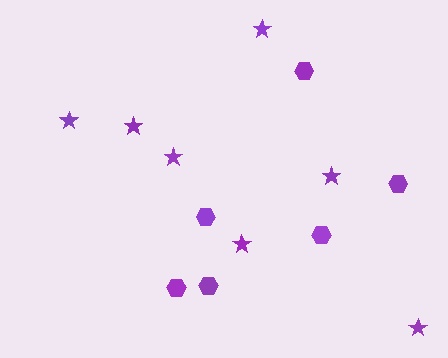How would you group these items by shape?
There are 2 groups: one group of stars (7) and one group of hexagons (6).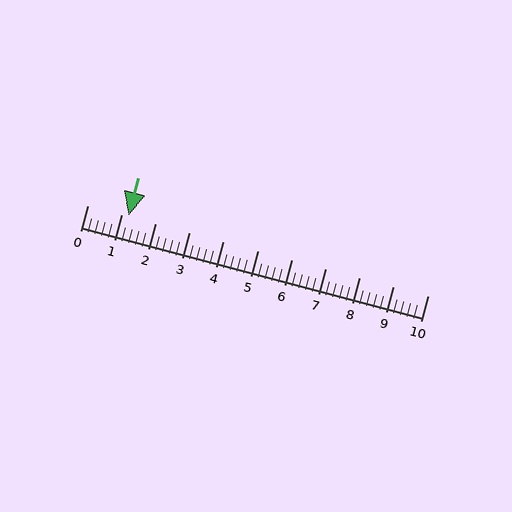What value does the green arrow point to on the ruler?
The green arrow points to approximately 1.2.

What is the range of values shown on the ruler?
The ruler shows values from 0 to 10.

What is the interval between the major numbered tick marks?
The major tick marks are spaced 1 units apart.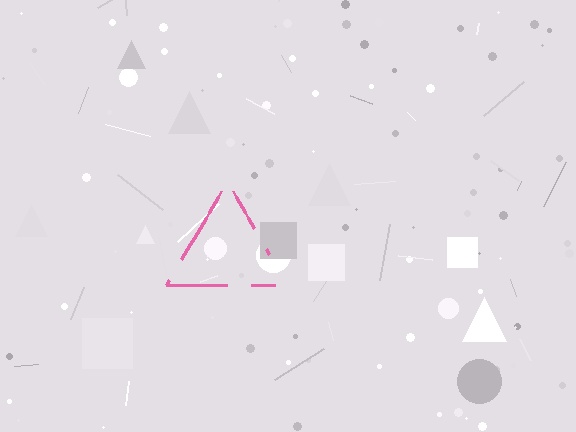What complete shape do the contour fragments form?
The contour fragments form a triangle.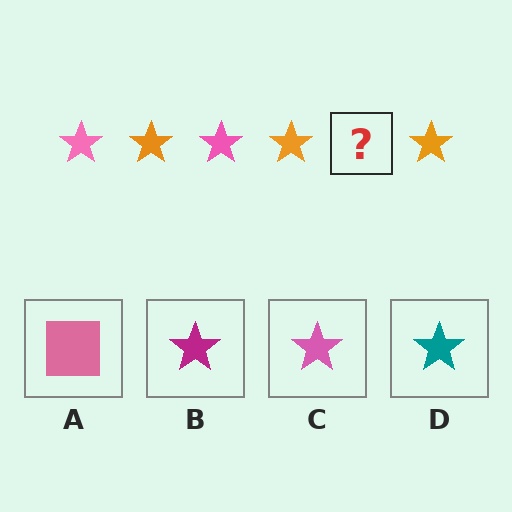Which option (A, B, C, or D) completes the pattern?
C.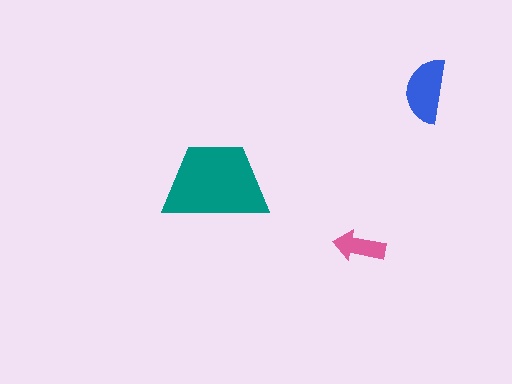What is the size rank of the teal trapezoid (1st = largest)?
1st.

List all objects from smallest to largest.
The pink arrow, the blue semicircle, the teal trapezoid.